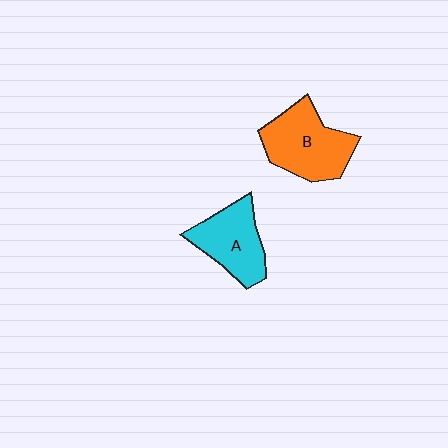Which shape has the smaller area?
Shape A (cyan).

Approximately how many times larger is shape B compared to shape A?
Approximately 1.2 times.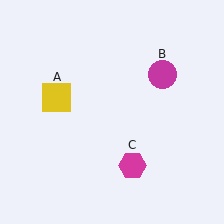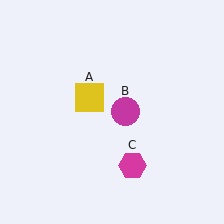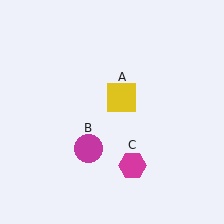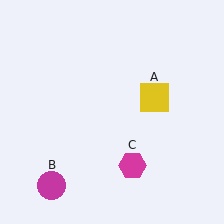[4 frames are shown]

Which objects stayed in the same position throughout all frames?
Magenta hexagon (object C) remained stationary.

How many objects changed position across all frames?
2 objects changed position: yellow square (object A), magenta circle (object B).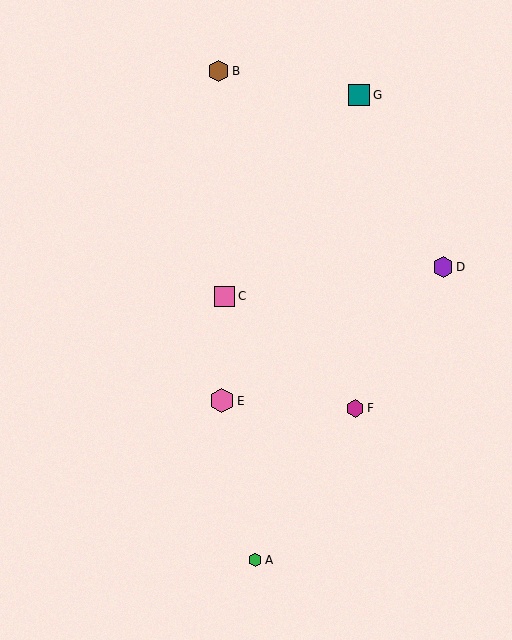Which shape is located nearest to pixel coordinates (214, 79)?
The brown hexagon (labeled B) at (218, 71) is nearest to that location.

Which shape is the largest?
The pink hexagon (labeled E) is the largest.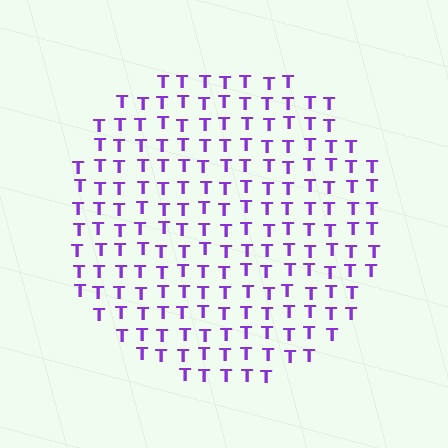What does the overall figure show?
The overall figure shows a circle.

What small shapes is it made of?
It is made of small letter T's.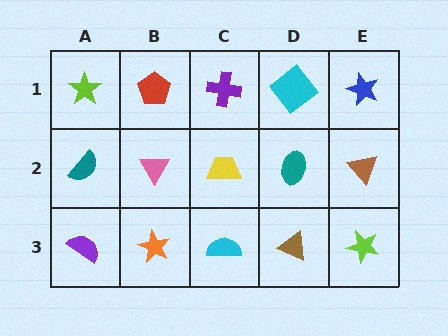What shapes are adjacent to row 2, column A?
A lime star (row 1, column A), a purple semicircle (row 3, column A), a pink triangle (row 2, column B).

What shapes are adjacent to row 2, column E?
A blue star (row 1, column E), a lime star (row 3, column E), a teal ellipse (row 2, column D).